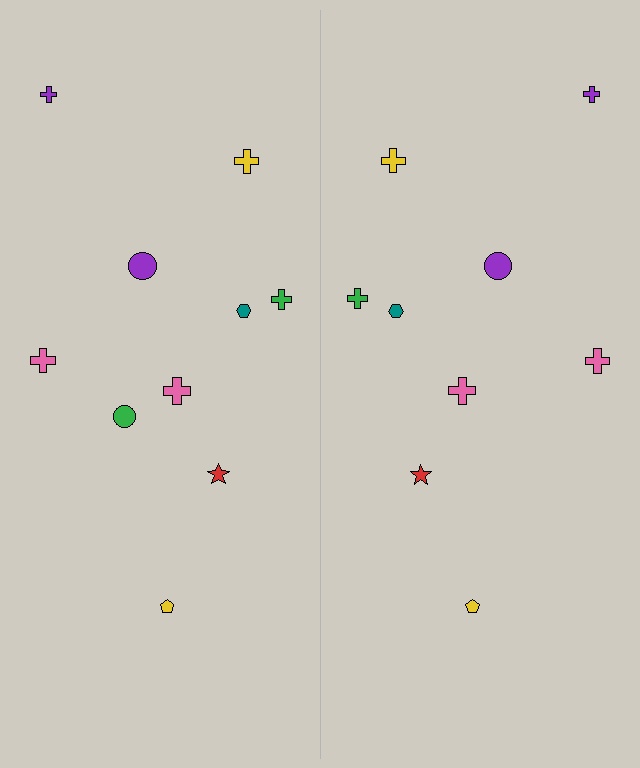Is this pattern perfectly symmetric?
No, the pattern is not perfectly symmetric. A green circle is missing from the right side.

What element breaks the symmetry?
A green circle is missing from the right side.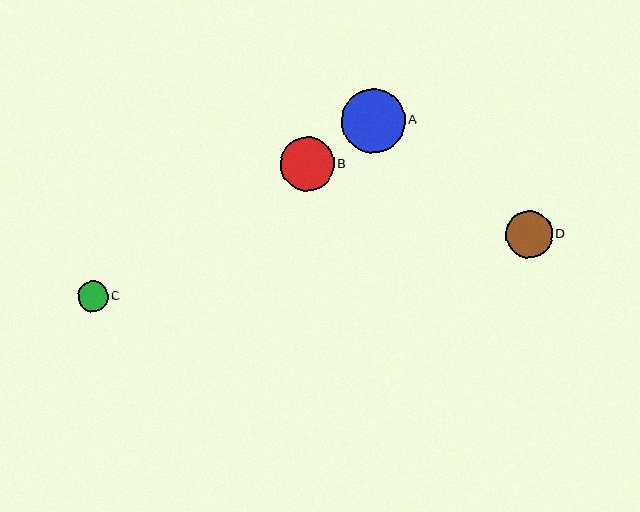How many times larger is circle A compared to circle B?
Circle A is approximately 1.2 times the size of circle B.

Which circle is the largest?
Circle A is the largest with a size of approximately 63 pixels.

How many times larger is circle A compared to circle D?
Circle A is approximately 1.4 times the size of circle D.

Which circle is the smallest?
Circle C is the smallest with a size of approximately 30 pixels.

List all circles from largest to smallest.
From largest to smallest: A, B, D, C.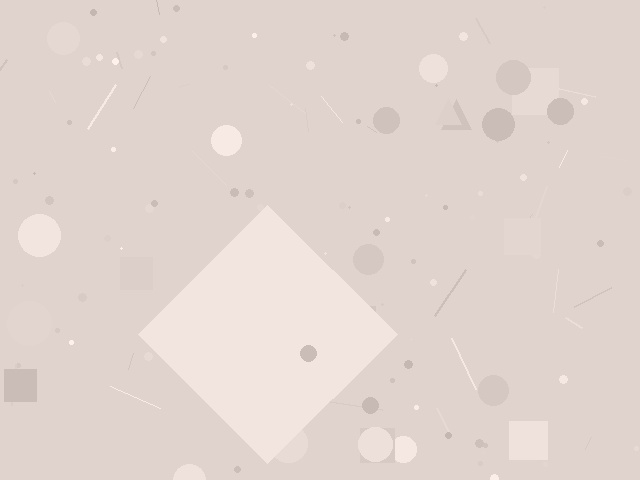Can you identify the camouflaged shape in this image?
The camouflaged shape is a diamond.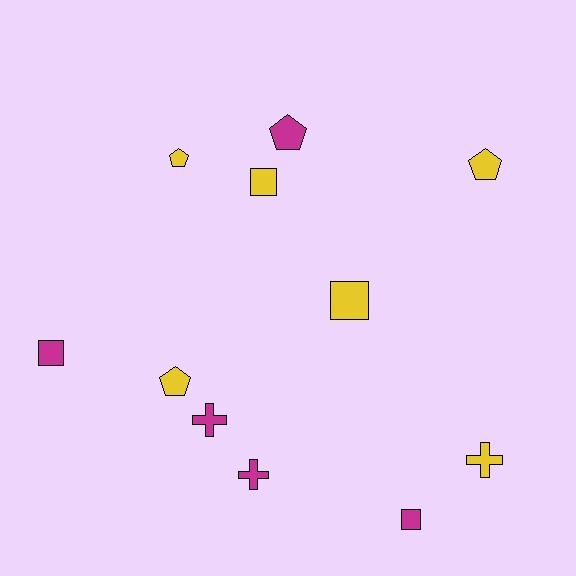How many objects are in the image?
There are 11 objects.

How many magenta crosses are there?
There are 2 magenta crosses.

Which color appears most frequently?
Yellow, with 6 objects.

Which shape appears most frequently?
Pentagon, with 4 objects.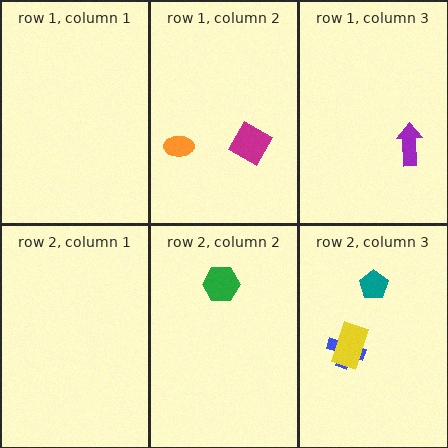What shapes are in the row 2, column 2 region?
The green hexagon.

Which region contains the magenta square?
The row 1, column 2 region.